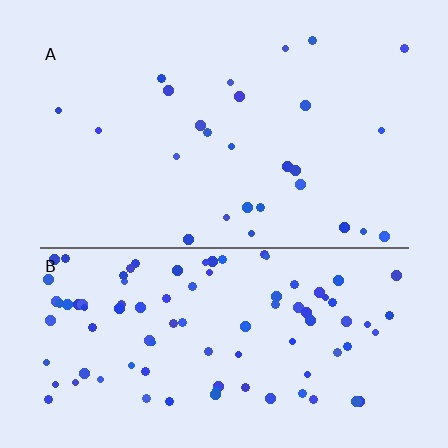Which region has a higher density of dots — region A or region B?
B (the bottom).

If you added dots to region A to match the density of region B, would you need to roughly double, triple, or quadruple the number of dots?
Approximately quadruple.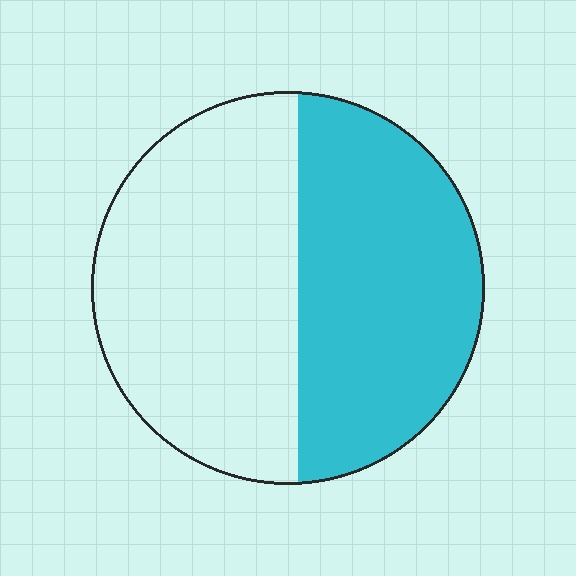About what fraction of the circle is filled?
About one half (1/2).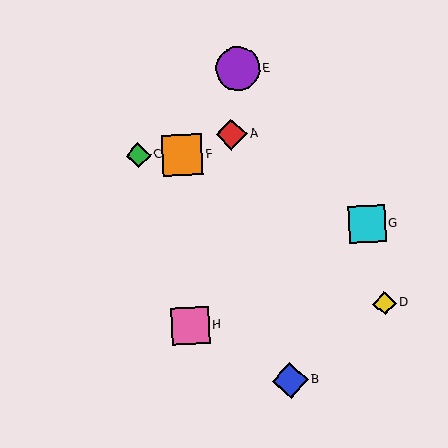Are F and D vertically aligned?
No, F is at x≈182 and D is at x≈385.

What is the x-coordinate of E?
Object E is at x≈238.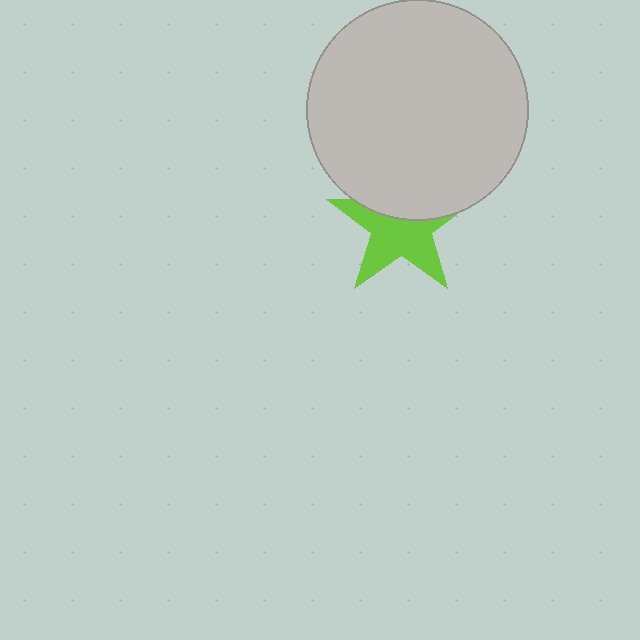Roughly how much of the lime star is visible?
About half of it is visible (roughly 60%).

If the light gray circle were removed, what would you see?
You would see the complete lime star.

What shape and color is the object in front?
The object in front is a light gray circle.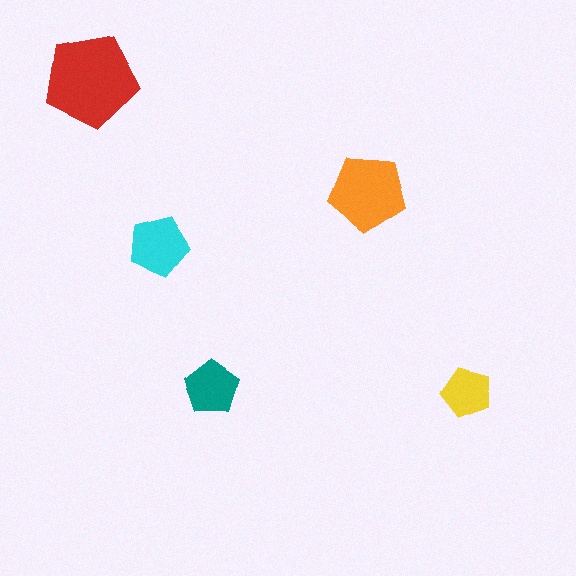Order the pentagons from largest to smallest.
the red one, the orange one, the cyan one, the teal one, the yellow one.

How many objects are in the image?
There are 5 objects in the image.